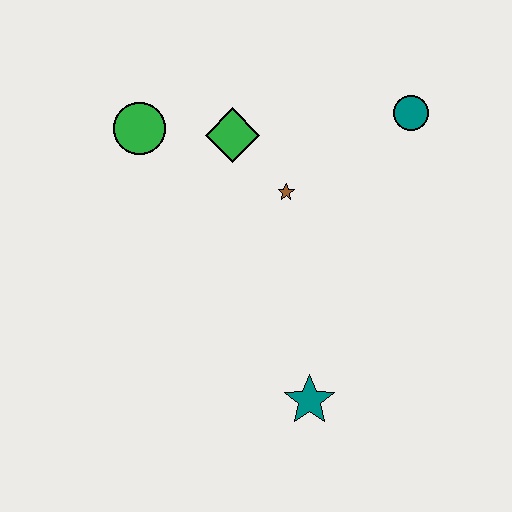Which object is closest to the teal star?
The brown star is closest to the teal star.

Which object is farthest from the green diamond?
The teal star is farthest from the green diamond.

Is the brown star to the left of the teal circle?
Yes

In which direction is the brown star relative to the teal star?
The brown star is above the teal star.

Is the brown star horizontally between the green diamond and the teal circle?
Yes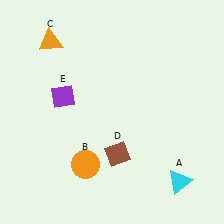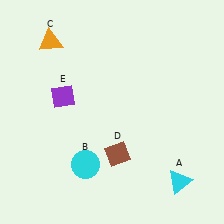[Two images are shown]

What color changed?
The circle (B) changed from orange in Image 1 to cyan in Image 2.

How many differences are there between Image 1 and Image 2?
There is 1 difference between the two images.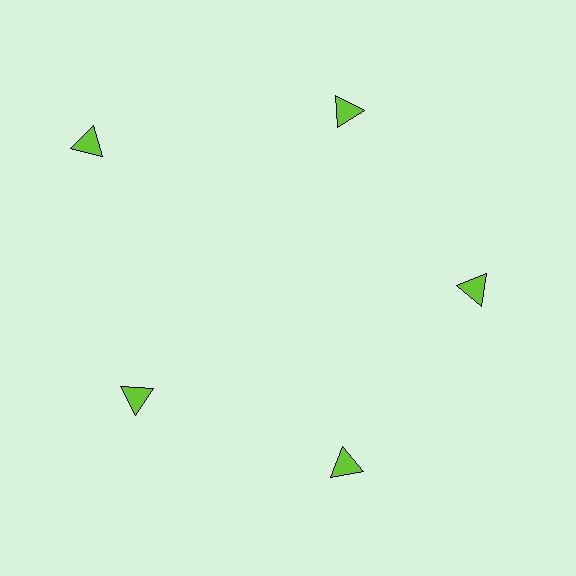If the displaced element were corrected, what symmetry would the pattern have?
It would have 5-fold rotational symmetry — the pattern would map onto itself every 72 degrees.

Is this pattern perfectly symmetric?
No. The 5 lime triangles are arranged in a ring, but one element near the 10 o'clock position is pushed outward from the center, breaking the 5-fold rotational symmetry.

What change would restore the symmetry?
The symmetry would be restored by moving it inward, back onto the ring so that all 5 triangles sit at equal angles and equal distance from the center.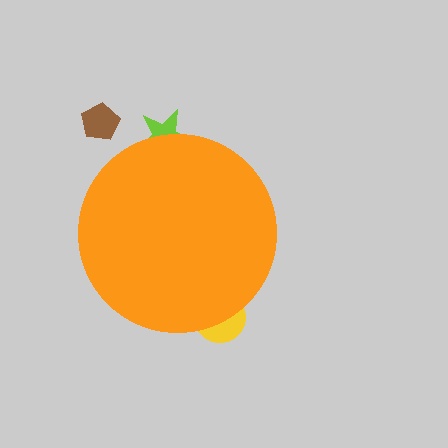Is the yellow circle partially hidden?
Yes, the yellow circle is partially hidden behind the orange circle.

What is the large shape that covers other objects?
An orange circle.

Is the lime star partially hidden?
Yes, the lime star is partially hidden behind the orange circle.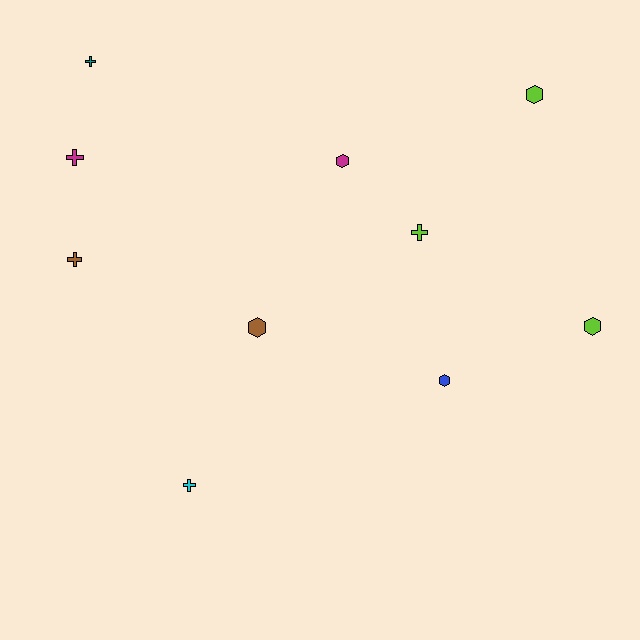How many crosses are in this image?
There are 5 crosses.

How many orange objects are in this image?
There are no orange objects.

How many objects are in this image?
There are 10 objects.